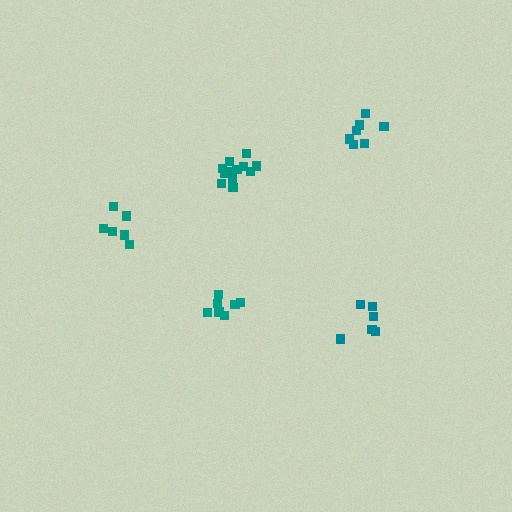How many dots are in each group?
Group 1: 6 dots, Group 2: 7 dots, Group 3: 7 dots, Group 4: 6 dots, Group 5: 12 dots (38 total).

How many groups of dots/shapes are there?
There are 5 groups.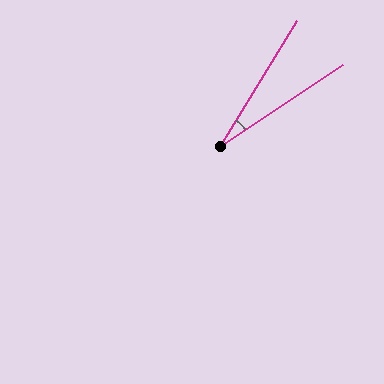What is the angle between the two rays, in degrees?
Approximately 25 degrees.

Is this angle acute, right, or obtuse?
It is acute.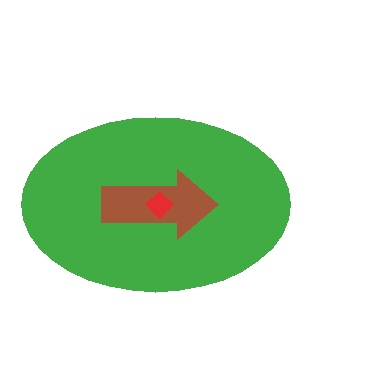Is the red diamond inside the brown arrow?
Yes.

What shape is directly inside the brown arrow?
The red diamond.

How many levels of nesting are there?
3.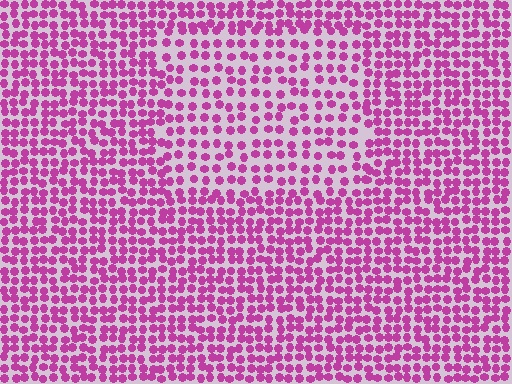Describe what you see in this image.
The image contains small magenta elements arranged at two different densities. A rectangle-shaped region is visible where the elements are less densely packed than the surrounding area.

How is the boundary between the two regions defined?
The boundary is defined by a change in element density (approximately 1.6x ratio). All elements are the same color, size, and shape.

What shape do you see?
I see a rectangle.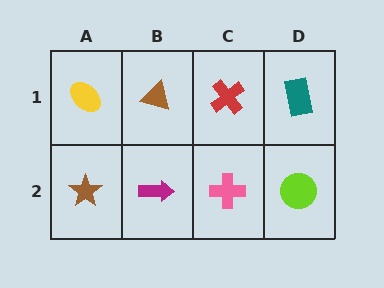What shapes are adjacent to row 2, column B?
A brown triangle (row 1, column B), a brown star (row 2, column A), a pink cross (row 2, column C).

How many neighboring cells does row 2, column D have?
2.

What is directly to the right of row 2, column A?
A magenta arrow.